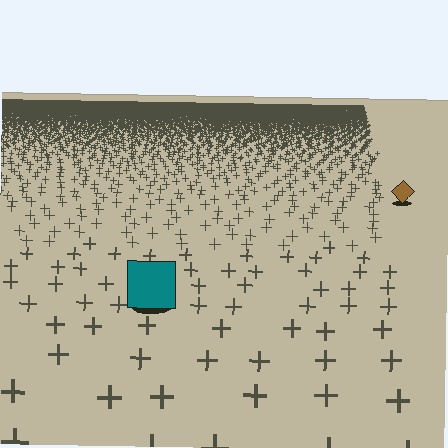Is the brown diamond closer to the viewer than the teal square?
No. The teal square is closer — you can tell from the texture gradient: the ground texture is coarser near it.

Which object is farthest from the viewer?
The brown diamond is farthest from the viewer. It appears smaller and the ground texture around it is denser.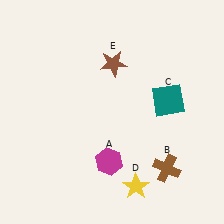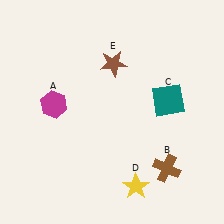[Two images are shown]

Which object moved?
The magenta hexagon (A) moved up.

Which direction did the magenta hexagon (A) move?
The magenta hexagon (A) moved up.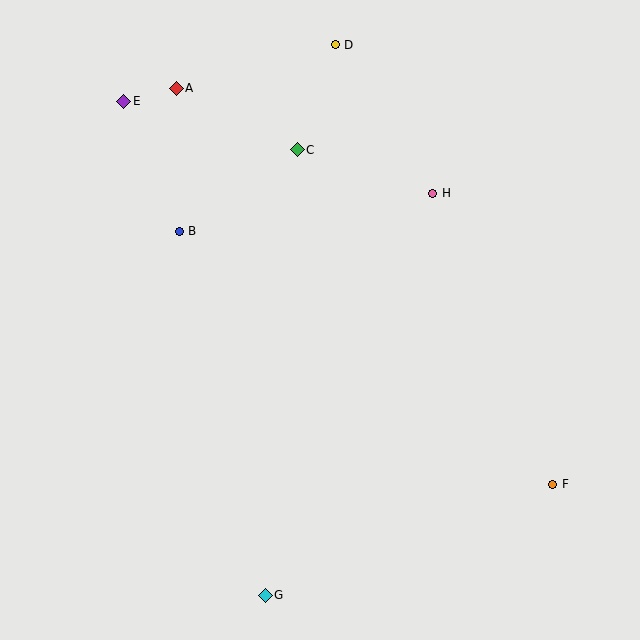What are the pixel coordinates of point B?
Point B is at (179, 231).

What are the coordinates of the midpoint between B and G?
The midpoint between B and G is at (222, 413).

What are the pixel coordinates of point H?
Point H is at (433, 193).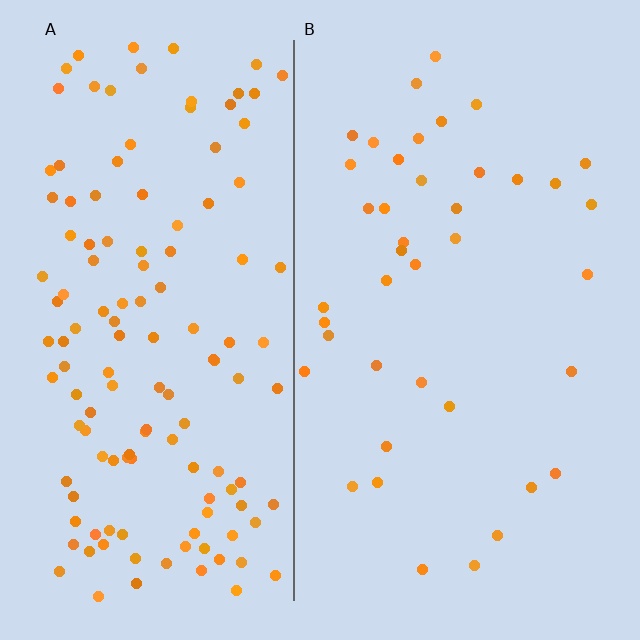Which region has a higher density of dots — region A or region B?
A (the left).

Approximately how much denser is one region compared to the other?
Approximately 3.3× — region A over region B.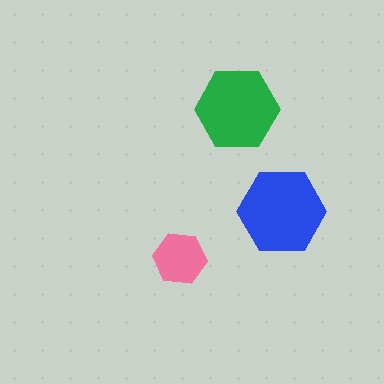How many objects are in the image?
There are 3 objects in the image.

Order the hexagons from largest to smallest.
the blue one, the green one, the pink one.